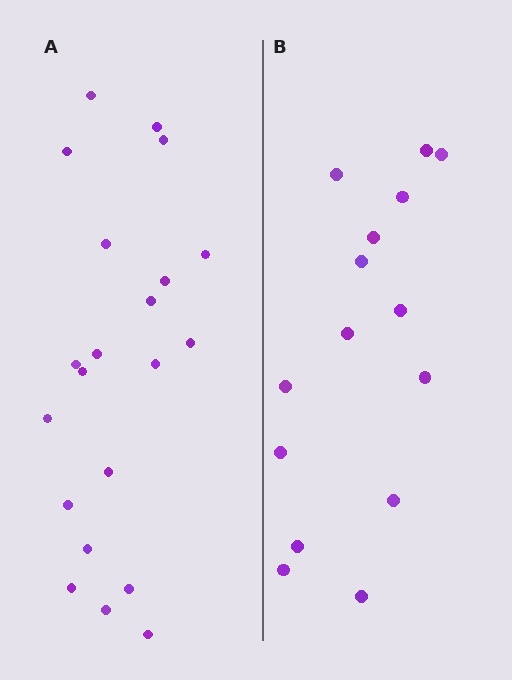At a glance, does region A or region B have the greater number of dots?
Region A (the left region) has more dots.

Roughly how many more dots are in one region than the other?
Region A has about 6 more dots than region B.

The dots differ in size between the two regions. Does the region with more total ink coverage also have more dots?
No. Region B has more total ink coverage because its dots are larger, but region A actually contains more individual dots. Total area can be misleading — the number of items is what matters here.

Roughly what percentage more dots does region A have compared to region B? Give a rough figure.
About 40% more.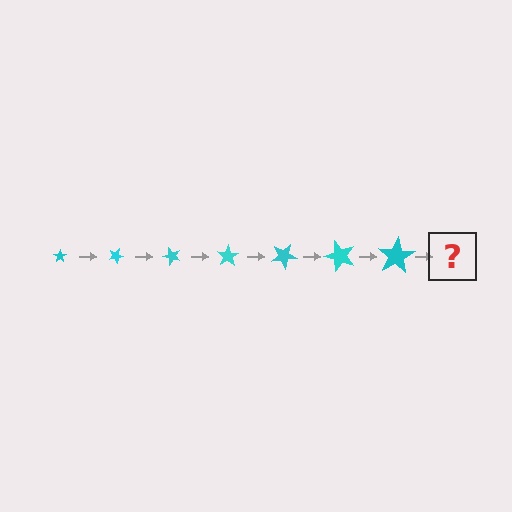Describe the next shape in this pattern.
It should be a star, larger than the previous one and rotated 175 degrees from the start.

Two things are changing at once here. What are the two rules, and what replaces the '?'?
The two rules are that the star grows larger each step and it rotates 25 degrees each step. The '?' should be a star, larger than the previous one and rotated 175 degrees from the start.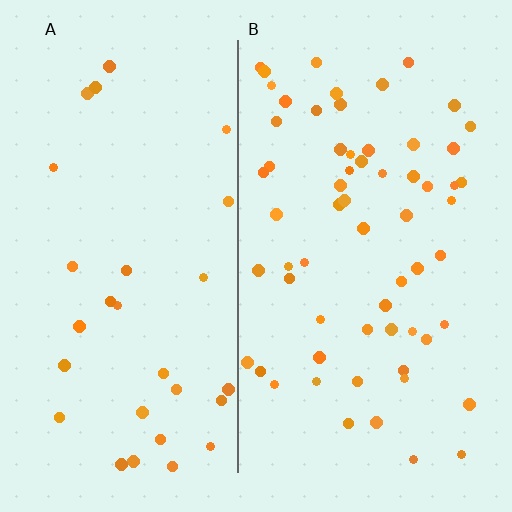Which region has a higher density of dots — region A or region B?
B (the right).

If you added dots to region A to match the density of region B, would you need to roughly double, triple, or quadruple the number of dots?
Approximately double.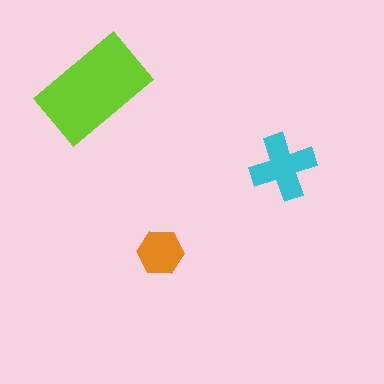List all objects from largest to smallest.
The lime rectangle, the cyan cross, the orange hexagon.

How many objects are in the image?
There are 3 objects in the image.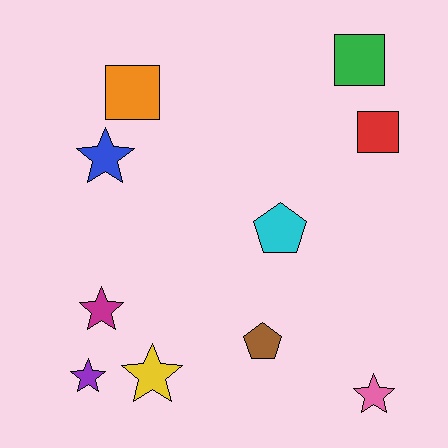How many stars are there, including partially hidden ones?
There are 5 stars.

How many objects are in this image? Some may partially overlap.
There are 10 objects.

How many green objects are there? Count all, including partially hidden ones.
There is 1 green object.